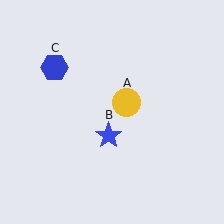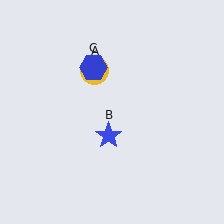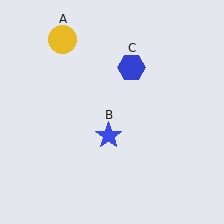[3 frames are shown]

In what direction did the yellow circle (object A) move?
The yellow circle (object A) moved up and to the left.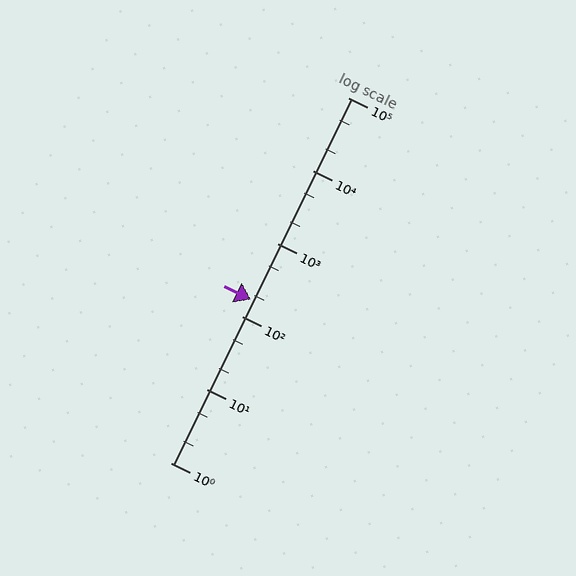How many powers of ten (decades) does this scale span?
The scale spans 5 decades, from 1 to 100000.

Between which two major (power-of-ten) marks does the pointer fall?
The pointer is between 100 and 1000.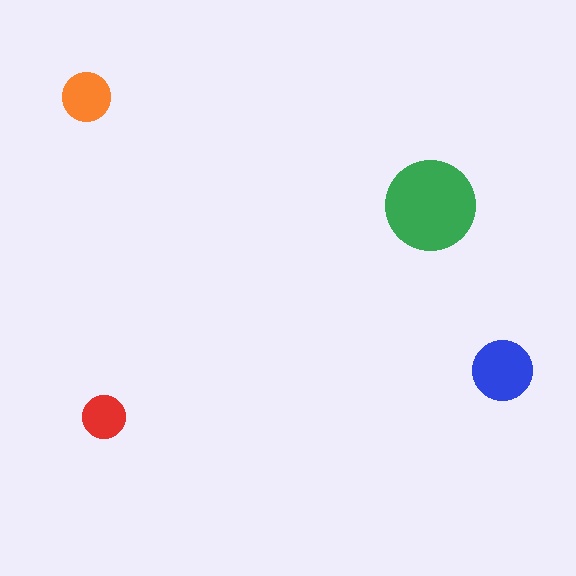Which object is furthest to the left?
The orange circle is leftmost.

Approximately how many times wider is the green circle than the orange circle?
About 2 times wider.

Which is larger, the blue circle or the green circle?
The green one.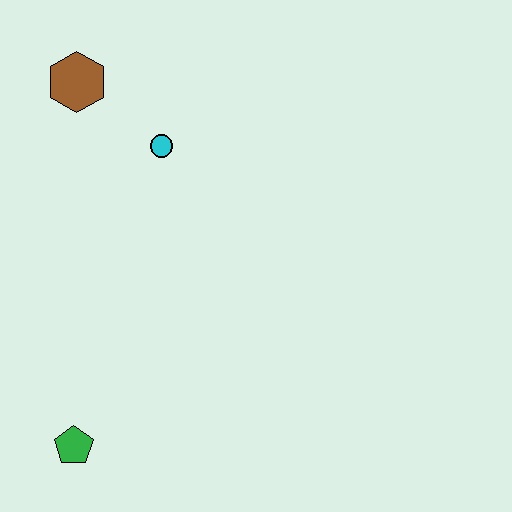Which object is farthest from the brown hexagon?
The green pentagon is farthest from the brown hexagon.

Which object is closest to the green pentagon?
The cyan circle is closest to the green pentagon.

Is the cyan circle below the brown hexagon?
Yes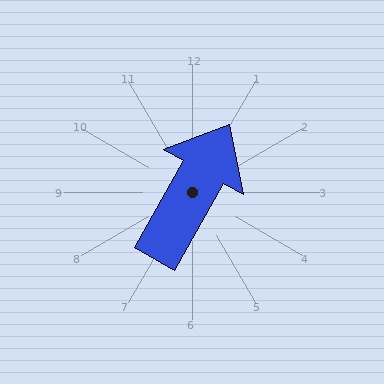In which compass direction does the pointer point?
Northeast.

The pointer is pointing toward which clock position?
Roughly 1 o'clock.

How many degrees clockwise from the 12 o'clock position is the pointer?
Approximately 29 degrees.